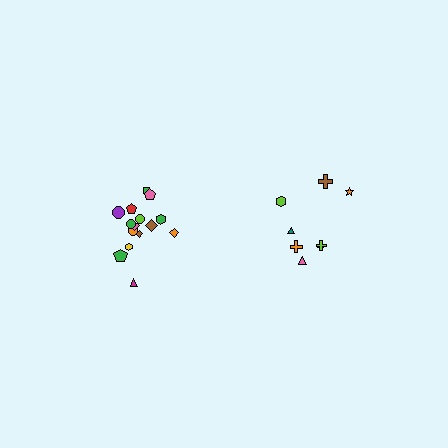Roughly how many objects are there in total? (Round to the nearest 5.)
Roughly 25 objects in total.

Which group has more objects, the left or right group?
The left group.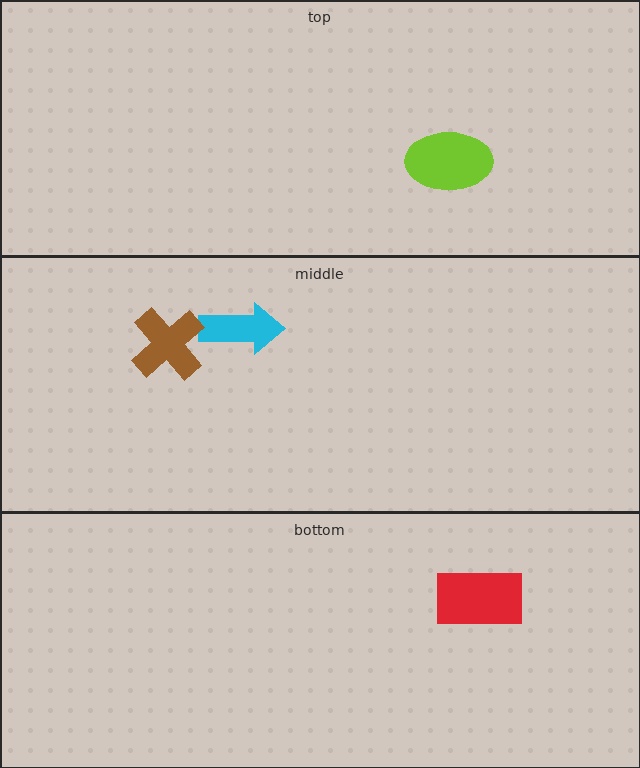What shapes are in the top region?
The lime ellipse.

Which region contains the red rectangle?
The bottom region.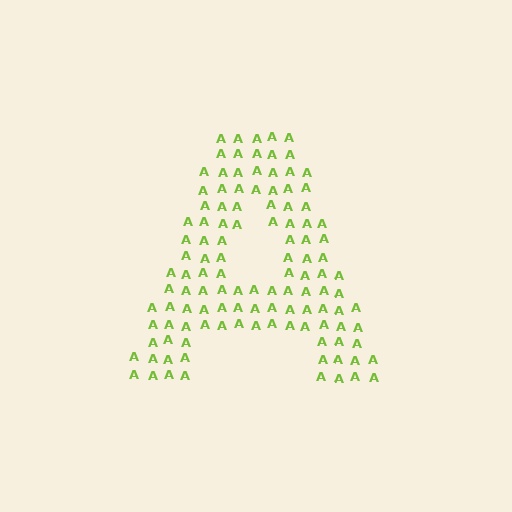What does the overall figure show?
The overall figure shows the letter A.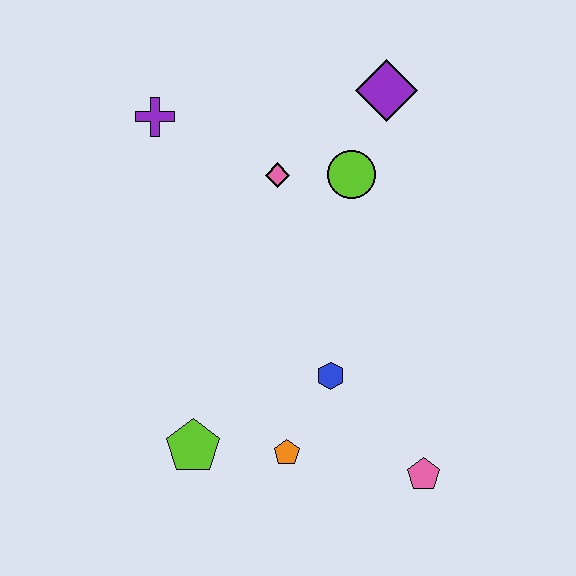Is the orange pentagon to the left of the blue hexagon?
Yes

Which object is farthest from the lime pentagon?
The purple diamond is farthest from the lime pentagon.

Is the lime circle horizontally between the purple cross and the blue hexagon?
No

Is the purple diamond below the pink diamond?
No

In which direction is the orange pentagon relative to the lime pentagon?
The orange pentagon is to the right of the lime pentagon.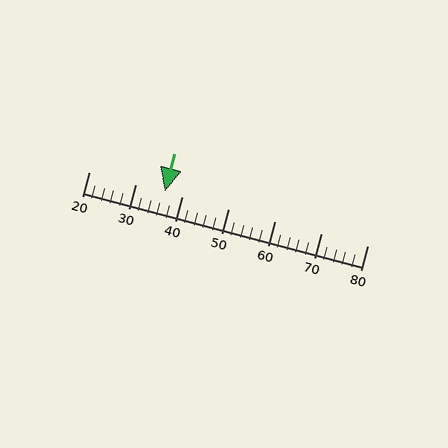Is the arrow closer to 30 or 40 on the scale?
The arrow is closer to 40.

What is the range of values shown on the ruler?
The ruler shows values from 20 to 80.